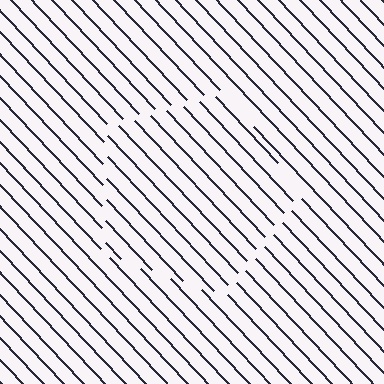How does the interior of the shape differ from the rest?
The interior of the shape contains the same grating, shifted by half a period — the contour is defined by the phase discontinuity where line-ends from the inner and outer gratings abut.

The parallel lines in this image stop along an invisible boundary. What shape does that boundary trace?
An illusory pentagon. The interior of the shape contains the same grating, shifted by half a period — the contour is defined by the phase discontinuity where line-ends from the inner and outer gratings abut.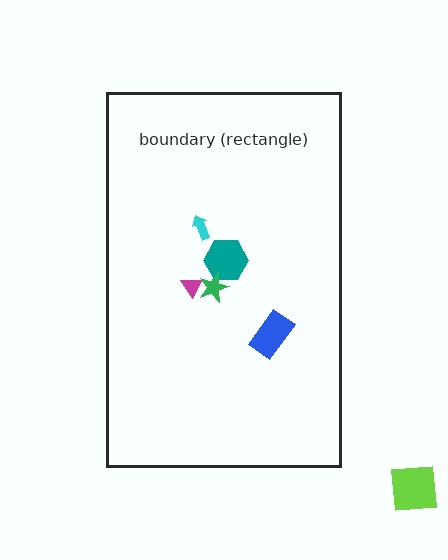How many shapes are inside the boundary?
5 inside, 1 outside.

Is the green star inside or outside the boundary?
Inside.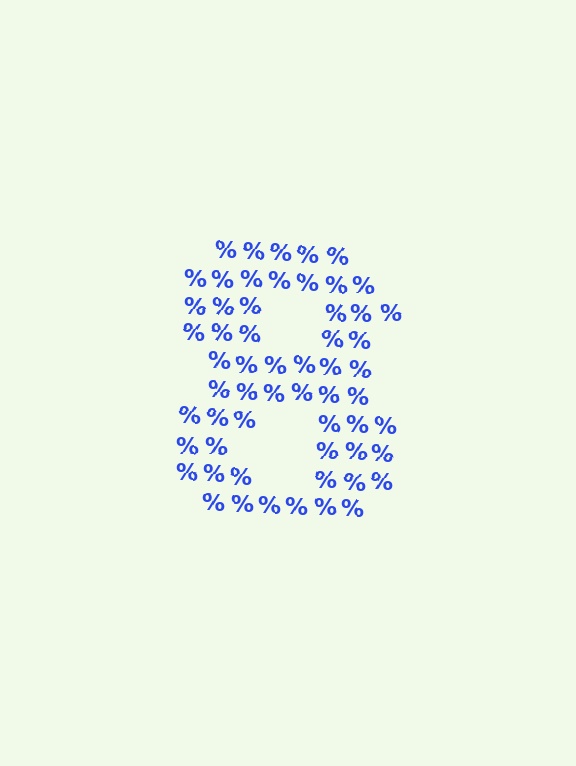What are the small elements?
The small elements are percent signs.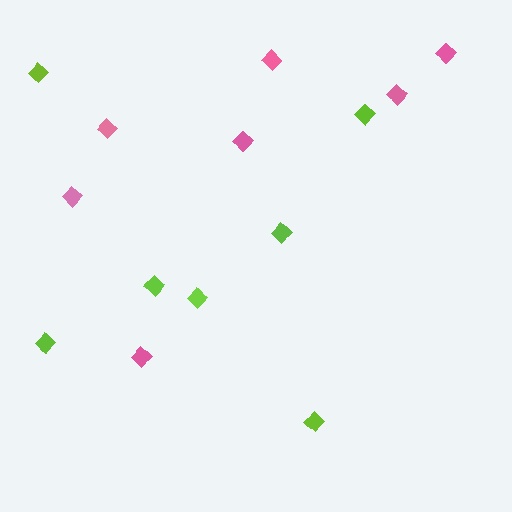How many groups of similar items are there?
There are 2 groups: one group of lime diamonds (7) and one group of pink diamonds (7).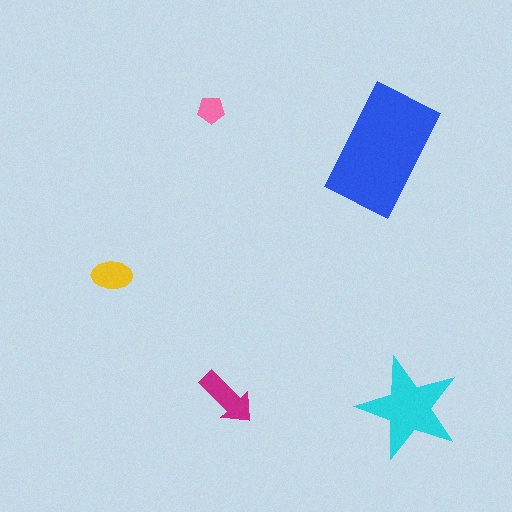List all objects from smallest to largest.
The pink pentagon, the yellow ellipse, the magenta arrow, the cyan star, the blue rectangle.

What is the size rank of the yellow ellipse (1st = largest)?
4th.